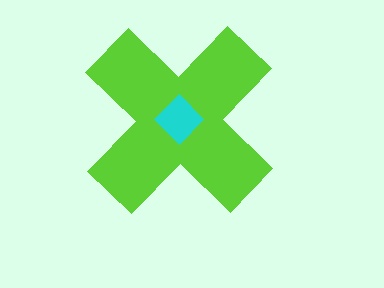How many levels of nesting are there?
2.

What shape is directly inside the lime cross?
The cyan diamond.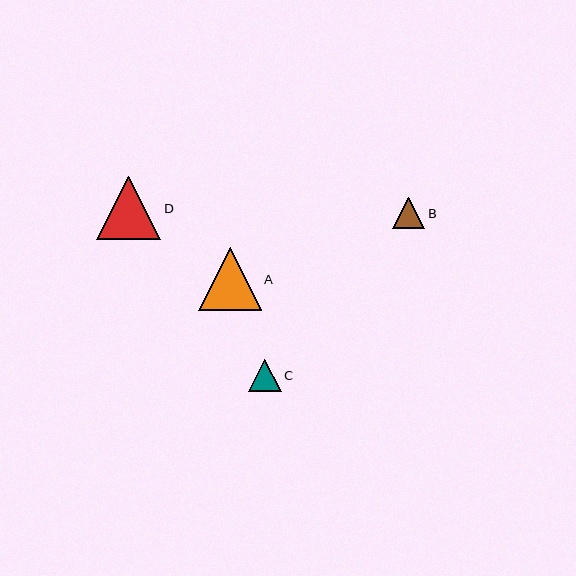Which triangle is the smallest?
Triangle B is the smallest with a size of approximately 32 pixels.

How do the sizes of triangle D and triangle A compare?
Triangle D and triangle A are approximately the same size.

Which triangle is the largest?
Triangle D is the largest with a size of approximately 64 pixels.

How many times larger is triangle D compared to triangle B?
Triangle D is approximately 2.0 times the size of triangle B.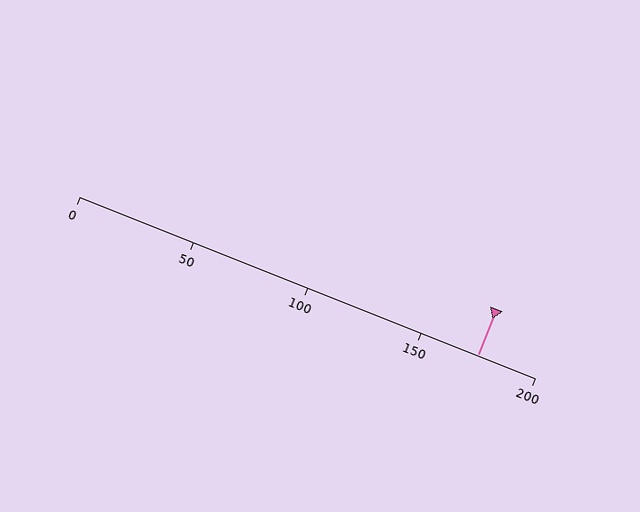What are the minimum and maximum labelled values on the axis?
The axis runs from 0 to 200.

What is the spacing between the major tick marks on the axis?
The major ticks are spaced 50 apart.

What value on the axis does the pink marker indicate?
The marker indicates approximately 175.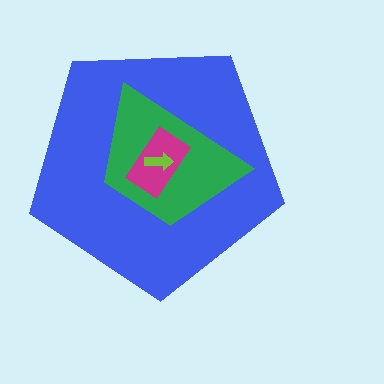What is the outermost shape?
The blue pentagon.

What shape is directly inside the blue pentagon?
The green trapezoid.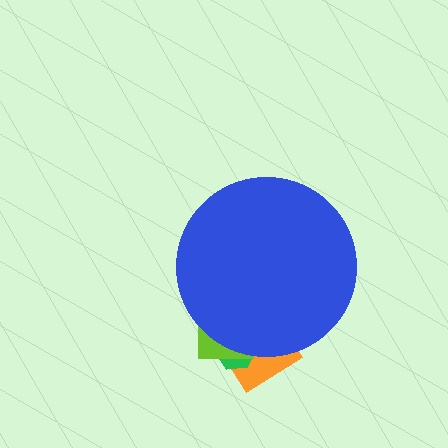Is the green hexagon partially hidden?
Yes, the green hexagon is partially hidden behind the blue circle.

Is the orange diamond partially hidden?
Yes, the orange diamond is partially hidden behind the blue circle.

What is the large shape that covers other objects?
A blue circle.